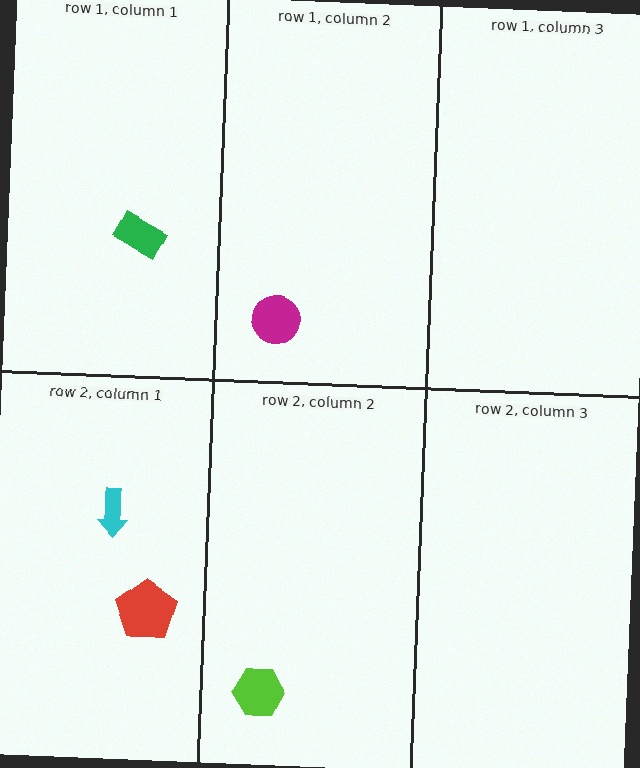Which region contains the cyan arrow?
The row 2, column 1 region.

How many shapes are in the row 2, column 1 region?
2.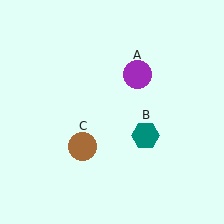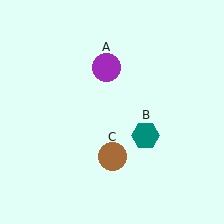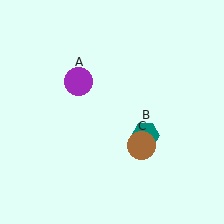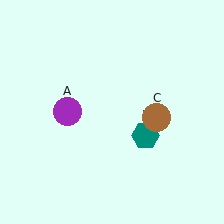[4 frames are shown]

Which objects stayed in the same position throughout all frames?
Teal hexagon (object B) remained stationary.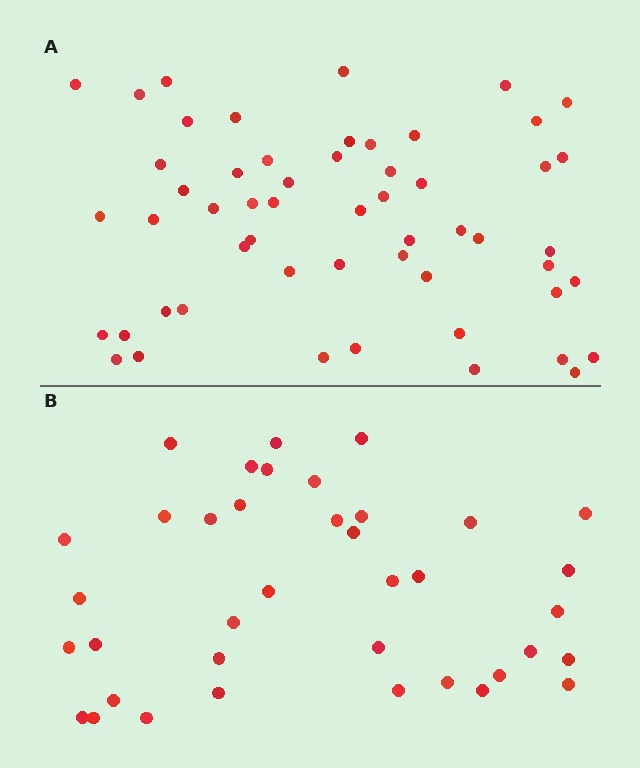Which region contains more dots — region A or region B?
Region A (the top region) has more dots.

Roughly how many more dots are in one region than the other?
Region A has approximately 15 more dots than region B.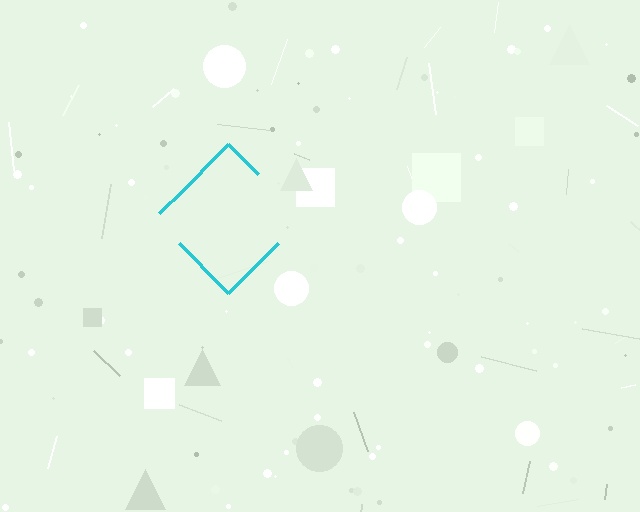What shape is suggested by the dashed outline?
The dashed outline suggests a diamond.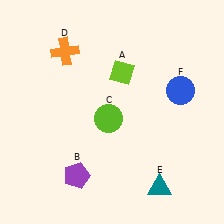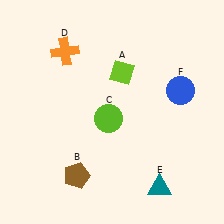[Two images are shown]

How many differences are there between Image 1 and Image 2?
There is 1 difference between the two images.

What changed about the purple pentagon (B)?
In Image 1, B is purple. In Image 2, it changed to brown.